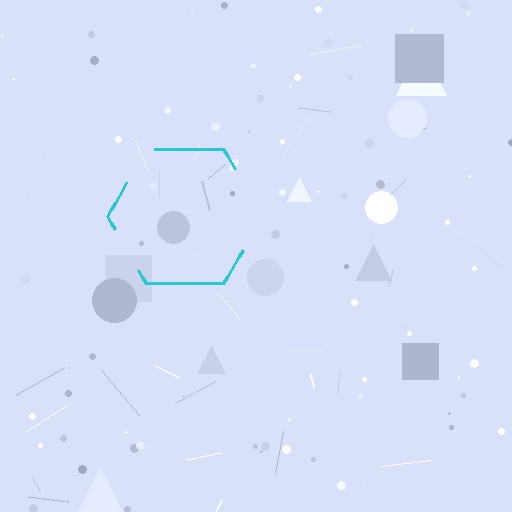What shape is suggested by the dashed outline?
The dashed outline suggests a hexagon.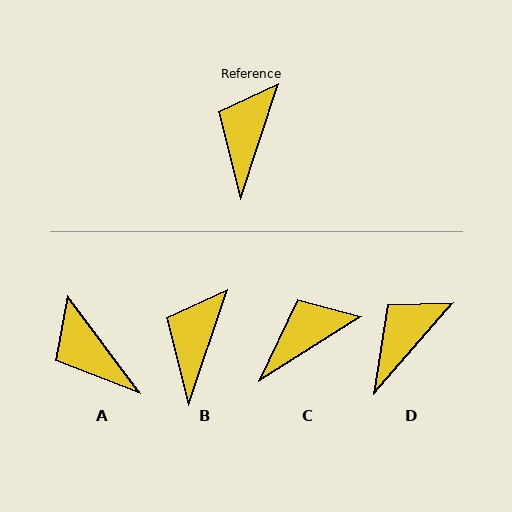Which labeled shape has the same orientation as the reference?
B.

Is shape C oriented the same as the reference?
No, it is off by about 39 degrees.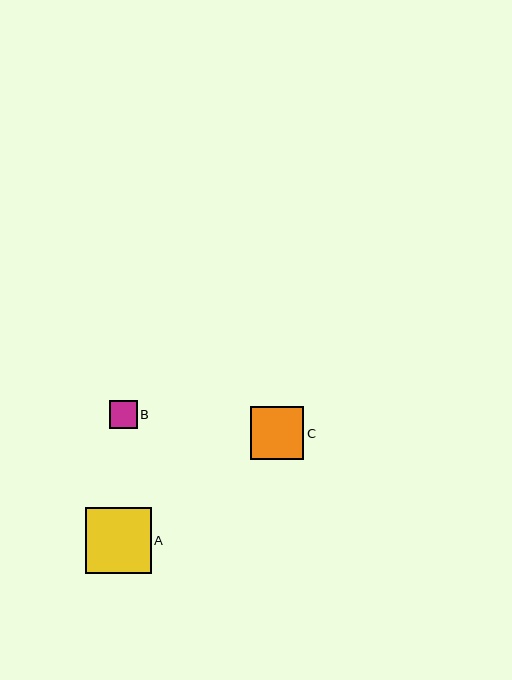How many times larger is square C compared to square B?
Square C is approximately 1.9 times the size of square B.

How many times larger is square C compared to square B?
Square C is approximately 1.9 times the size of square B.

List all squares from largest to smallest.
From largest to smallest: A, C, B.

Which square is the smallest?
Square B is the smallest with a size of approximately 28 pixels.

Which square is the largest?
Square A is the largest with a size of approximately 66 pixels.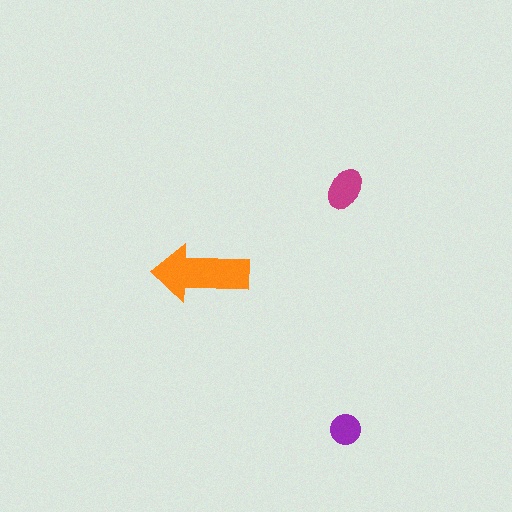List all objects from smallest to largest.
The purple circle, the magenta ellipse, the orange arrow.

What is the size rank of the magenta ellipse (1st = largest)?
2nd.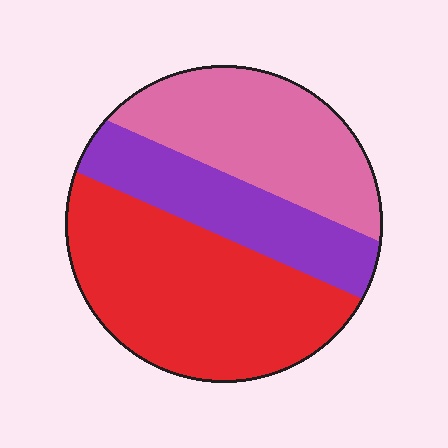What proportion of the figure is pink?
Pink takes up about one third (1/3) of the figure.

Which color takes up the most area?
Red, at roughly 45%.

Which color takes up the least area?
Purple, at roughly 25%.